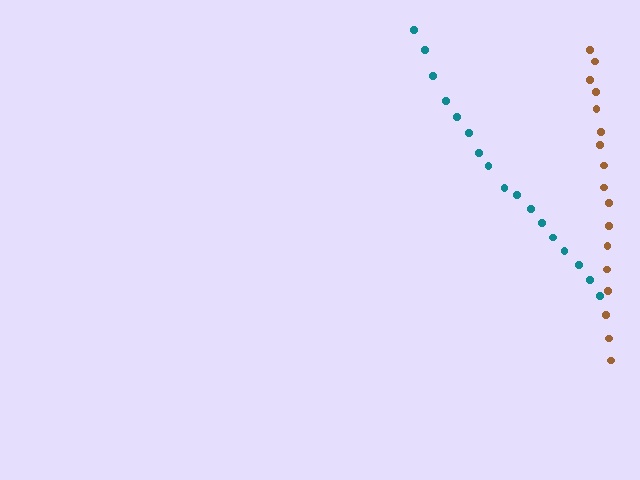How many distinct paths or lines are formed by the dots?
There are 2 distinct paths.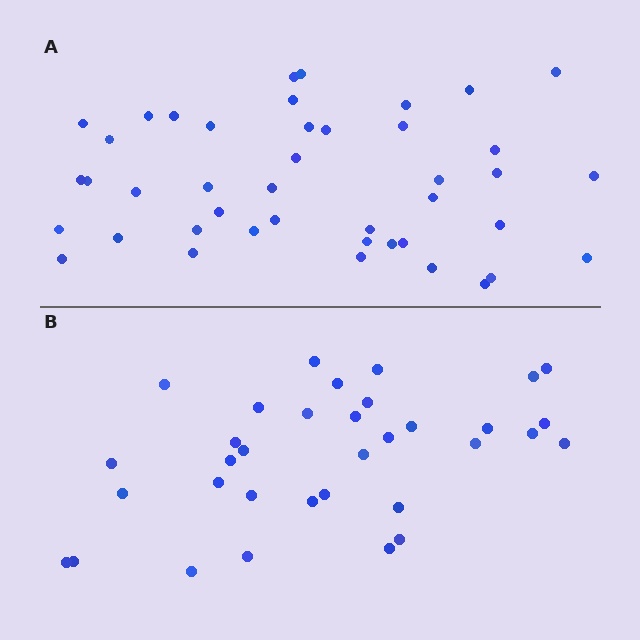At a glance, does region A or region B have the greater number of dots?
Region A (the top region) has more dots.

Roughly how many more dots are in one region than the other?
Region A has roughly 8 or so more dots than region B.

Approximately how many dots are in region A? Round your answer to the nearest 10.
About 40 dots. (The exact count is 43, which rounds to 40.)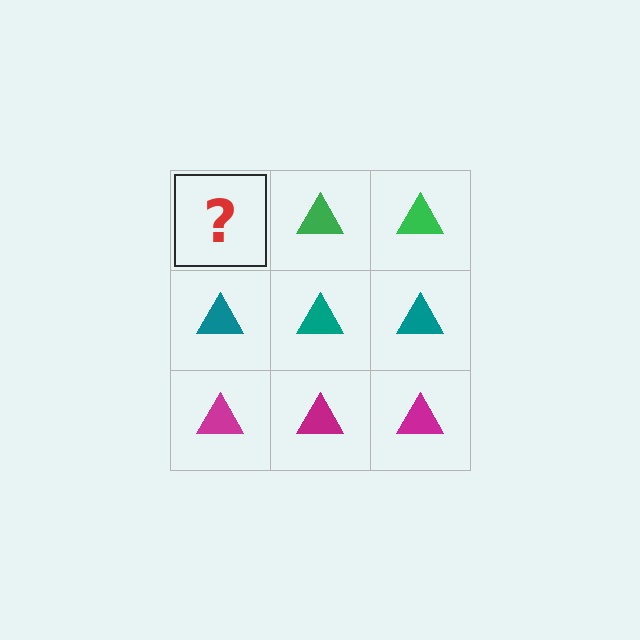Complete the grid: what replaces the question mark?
The question mark should be replaced with a green triangle.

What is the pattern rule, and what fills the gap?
The rule is that each row has a consistent color. The gap should be filled with a green triangle.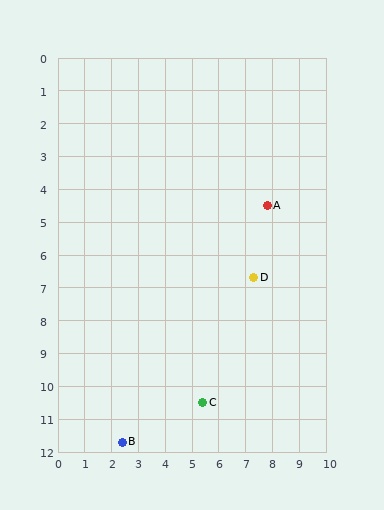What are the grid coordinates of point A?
Point A is at approximately (7.8, 4.5).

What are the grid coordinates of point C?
Point C is at approximately (5.4, 10.5).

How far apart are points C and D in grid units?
Points C and D are about 4.2 grid units apart.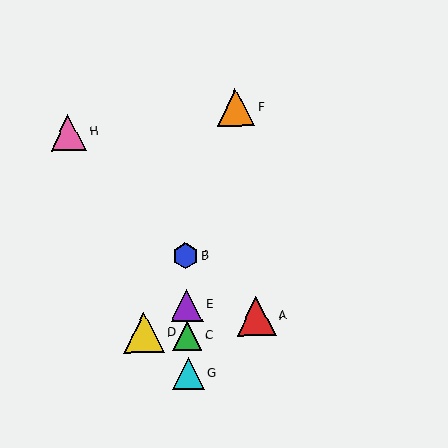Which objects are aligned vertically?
Objects B, C, E, G are aligned vertically.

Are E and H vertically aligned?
No, E is at x≈187 and H is at x≈68.